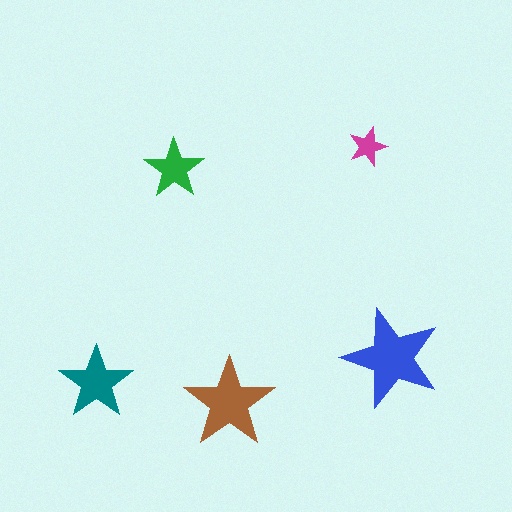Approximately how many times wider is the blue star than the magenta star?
About 2.5 times wider.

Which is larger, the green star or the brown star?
The brown one.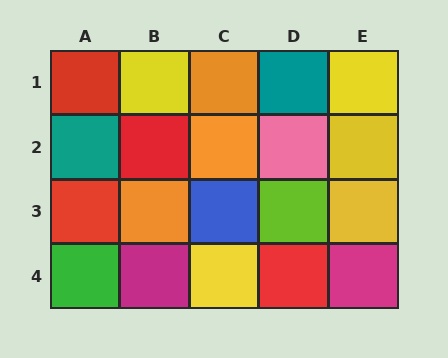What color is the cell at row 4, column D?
Red.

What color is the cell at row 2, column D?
Pink.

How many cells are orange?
3 cells are orange.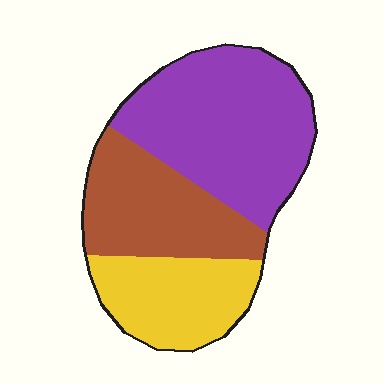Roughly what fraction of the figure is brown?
Brown covers roughly 30% of the figure.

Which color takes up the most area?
Purple, at roughly 45%.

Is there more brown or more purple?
Purple.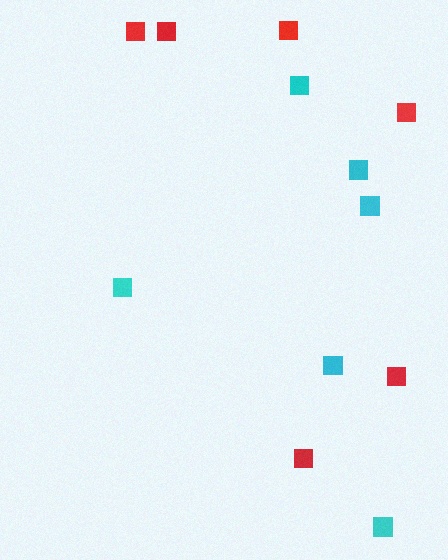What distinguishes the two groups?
There are 2 groups: one group of cyan squares (6) and one group of red squares (6).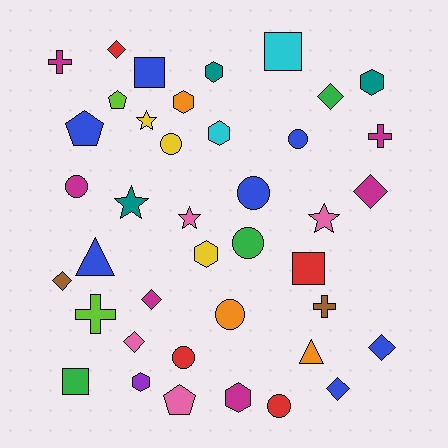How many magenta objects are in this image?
There are 6 magenta objects.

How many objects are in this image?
There are 40 objects.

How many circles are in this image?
There are 8 circles.